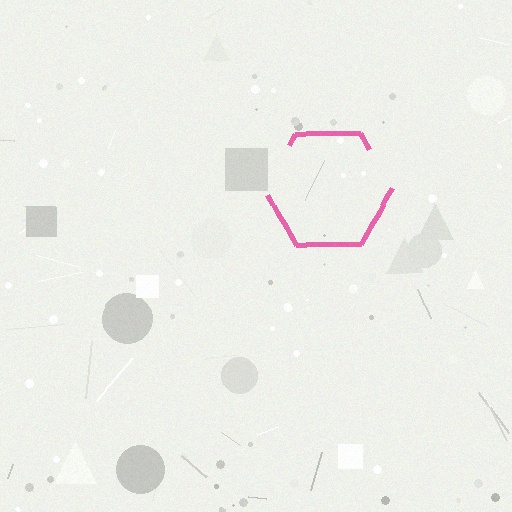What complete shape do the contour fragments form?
The contour fragments form a hexagon.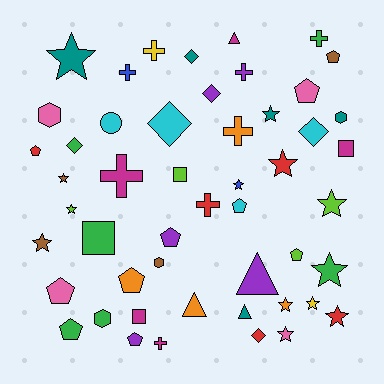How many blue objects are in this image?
There are 2 blue objects.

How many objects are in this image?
There are 50 objects.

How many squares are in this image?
There are 4 squares.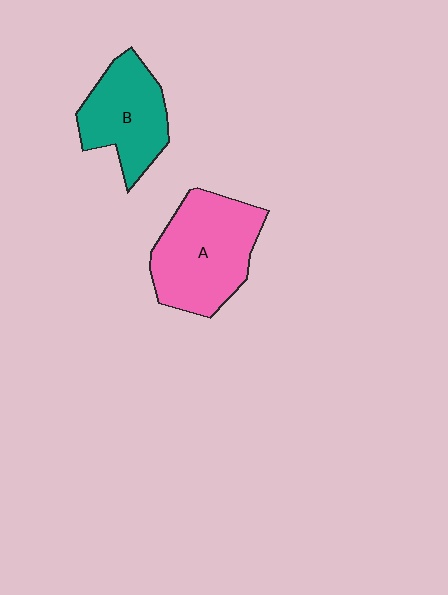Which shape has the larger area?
Shape A (pink).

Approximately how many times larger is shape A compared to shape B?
Approximately 1.3 times.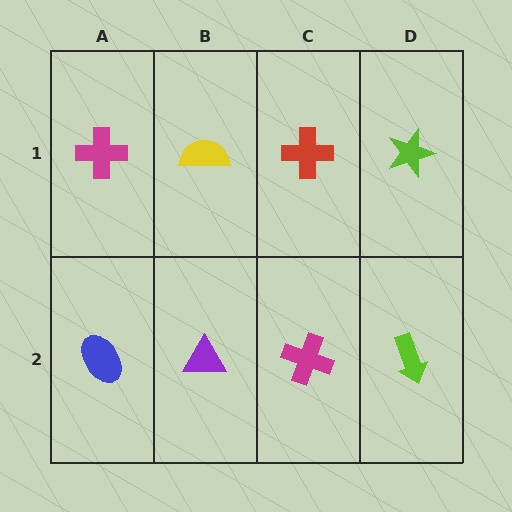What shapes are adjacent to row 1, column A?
A blue ellipse (row 2, column A), a yellow semicircle (row 1, column B).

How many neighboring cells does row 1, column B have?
3.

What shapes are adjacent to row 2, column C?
A red cross (row 1, column C), a purple triangle (row 2, column B), a lime arrow (row 2, column D).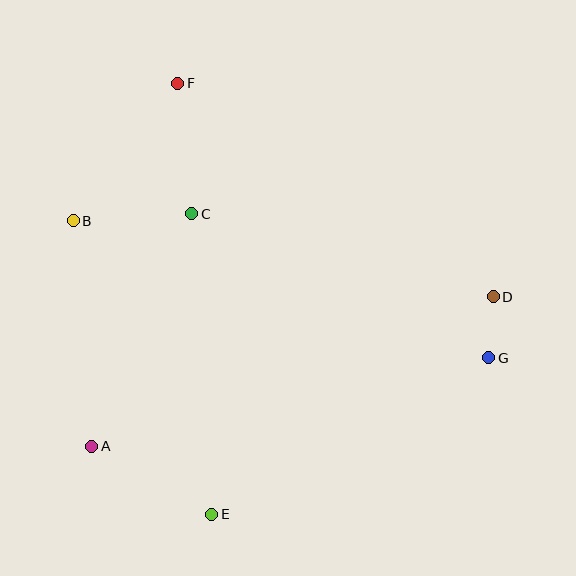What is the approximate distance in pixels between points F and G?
The distance between F and G is approximately 415 pixels.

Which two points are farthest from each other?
Points B and G are farthest from each other.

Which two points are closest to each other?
Points D and G are closest to each other.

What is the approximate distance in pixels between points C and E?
The distance between C and E is approximately 301 pixels.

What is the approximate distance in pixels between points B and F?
The distance between B and F is approximately 172 pixels.